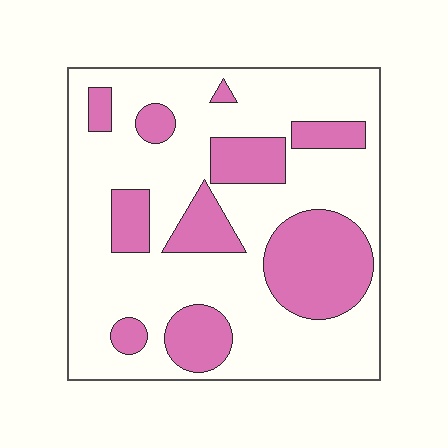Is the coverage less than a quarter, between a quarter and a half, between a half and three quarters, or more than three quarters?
Between a quarter and a half.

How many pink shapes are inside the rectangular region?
10.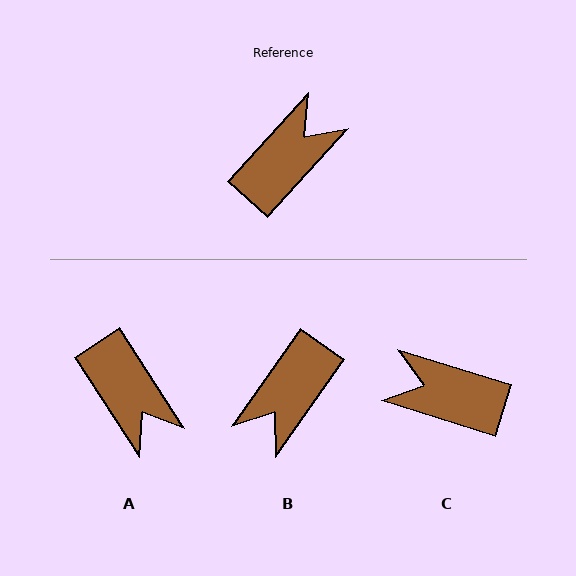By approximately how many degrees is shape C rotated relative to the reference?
Approximately 115 degrees counter-clockwise.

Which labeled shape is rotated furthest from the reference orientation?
B, about 173 degrees away.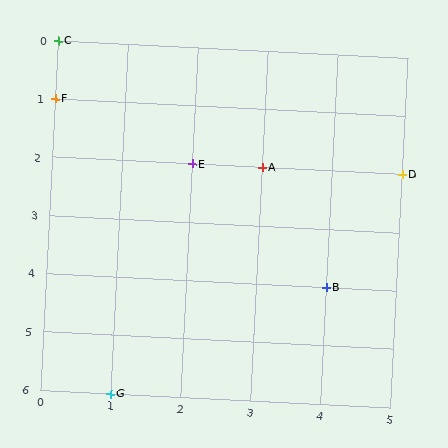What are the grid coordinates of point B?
Point B is at grid coordinates (4, 4).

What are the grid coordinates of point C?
Point C is at grid coordinates (0, 0).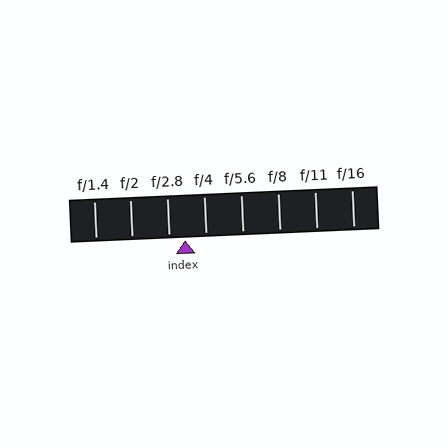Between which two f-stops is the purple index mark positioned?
The index mark is between f/2.8 and f/4.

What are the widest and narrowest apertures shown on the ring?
The widest aperture shown is f/1.4 and the narrowest is f/16.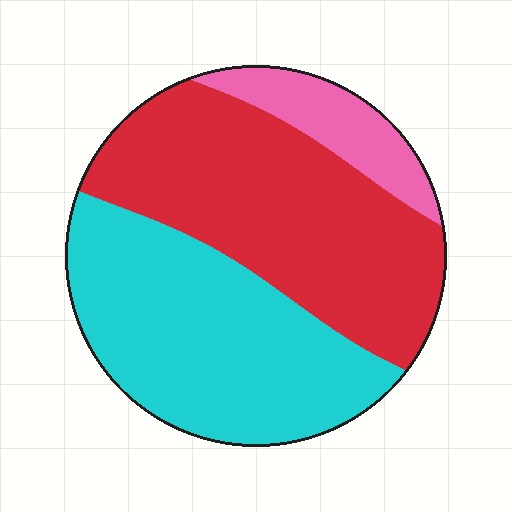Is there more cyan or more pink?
Cyan.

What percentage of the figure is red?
Red takes up between a third and a half of the figure.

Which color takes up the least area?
Pink, at roughly 10%.